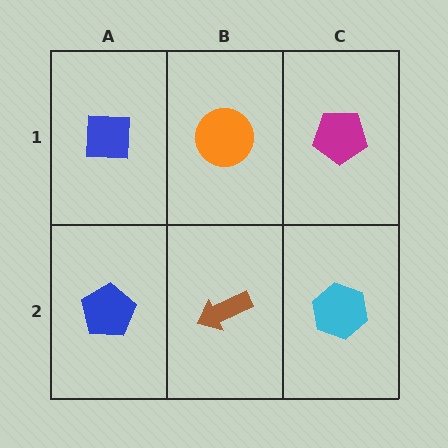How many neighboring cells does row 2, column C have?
2.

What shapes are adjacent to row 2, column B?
An orange circle (row 1, column B), a blue pentagon (row 2, column A), a cyan hexagon (row 2, column C).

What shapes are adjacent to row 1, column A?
A blue pentagon (row 2, column A), an orange circle (row 1, column B).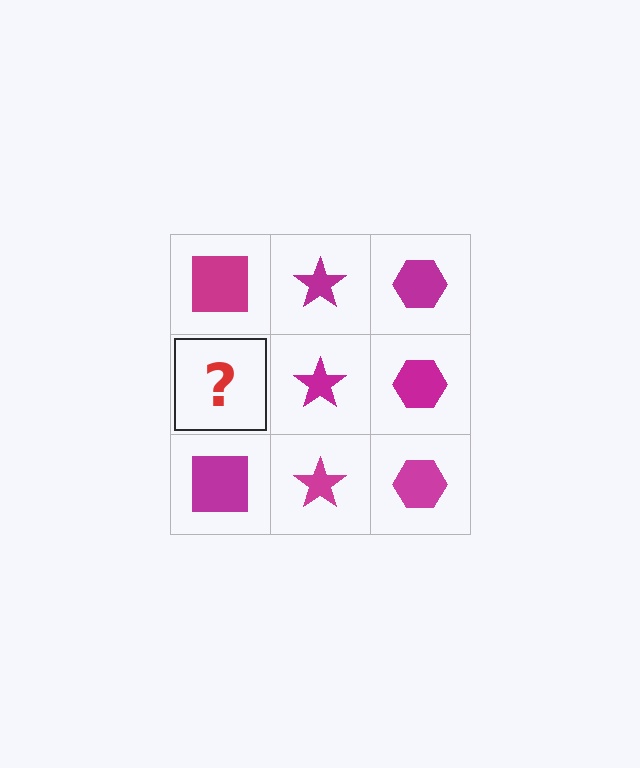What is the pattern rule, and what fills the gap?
The rule is that each column has a consistent shape. The gap should be filled with a magenta square.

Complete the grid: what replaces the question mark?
The question mark should be replaced with a magenta square.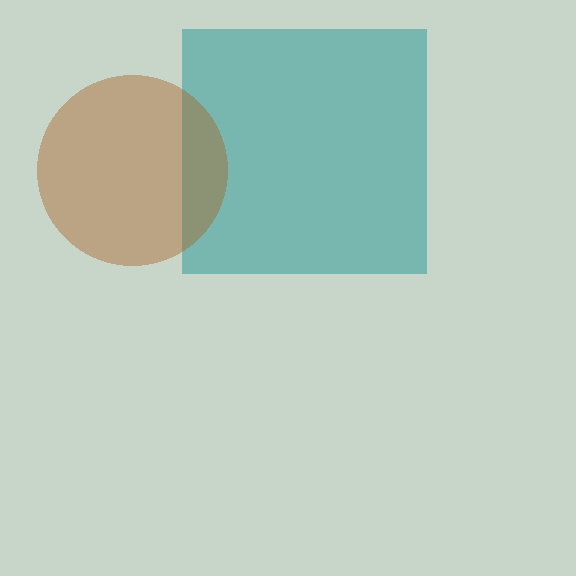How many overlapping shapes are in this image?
There are 2 overlapping shapes in the image.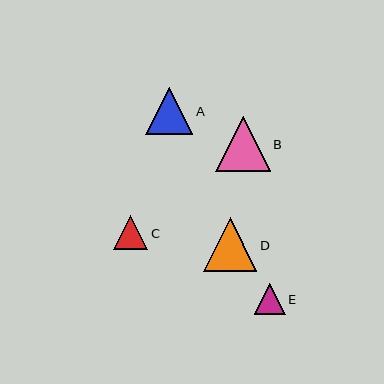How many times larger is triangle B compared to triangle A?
Triangle B is approximately 1.2 times the size of triangle A.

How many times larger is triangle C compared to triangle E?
Triangle C is approximately 1.1 times the size of triangle E.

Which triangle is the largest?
Triangle B is the largest with a size of approximately 55 pixels.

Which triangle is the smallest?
Triangle E is the smallest with a size of approximately 31 pixels.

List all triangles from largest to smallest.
From largest to smallest: B, D, A, C, E.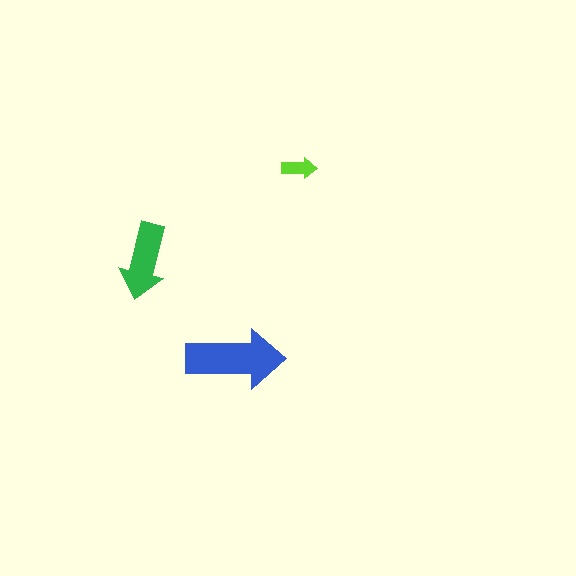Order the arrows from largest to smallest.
the blue one, the green one, the lime one.